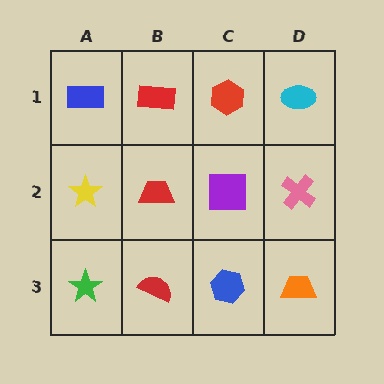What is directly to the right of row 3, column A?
A red semicircle.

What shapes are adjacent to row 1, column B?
A red trapezoid (row 2, column B), a blue rectangle (row 1, column A), a red hexagon (row 1, column C).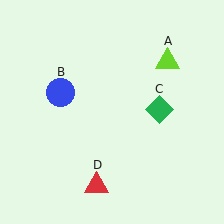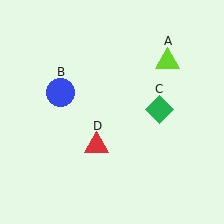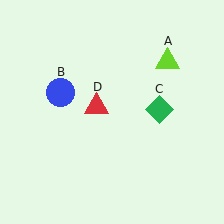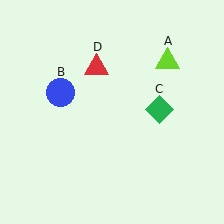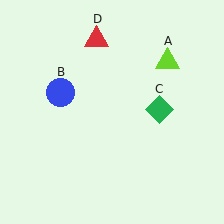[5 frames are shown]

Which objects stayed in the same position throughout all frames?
Lime triangle (object A) and blue circle (object B) and green diamond (object C) remained stationary.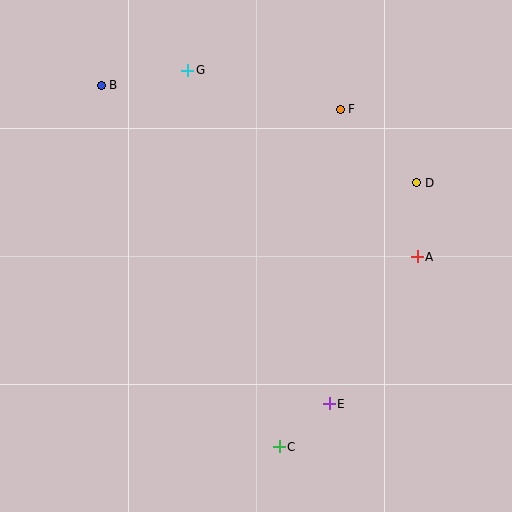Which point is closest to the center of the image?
Point A at (417, 257) is closest to the center.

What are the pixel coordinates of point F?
Point F is at (340, 109).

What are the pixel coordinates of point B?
Point B is at (101, 85).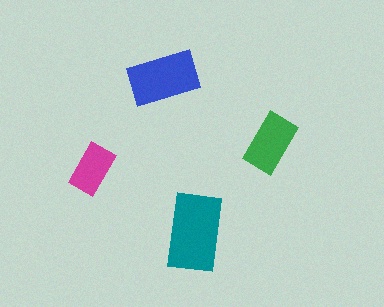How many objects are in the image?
There are 4 objects in the image.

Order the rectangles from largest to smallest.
the teal one, the blue one, the green one, the magenta one.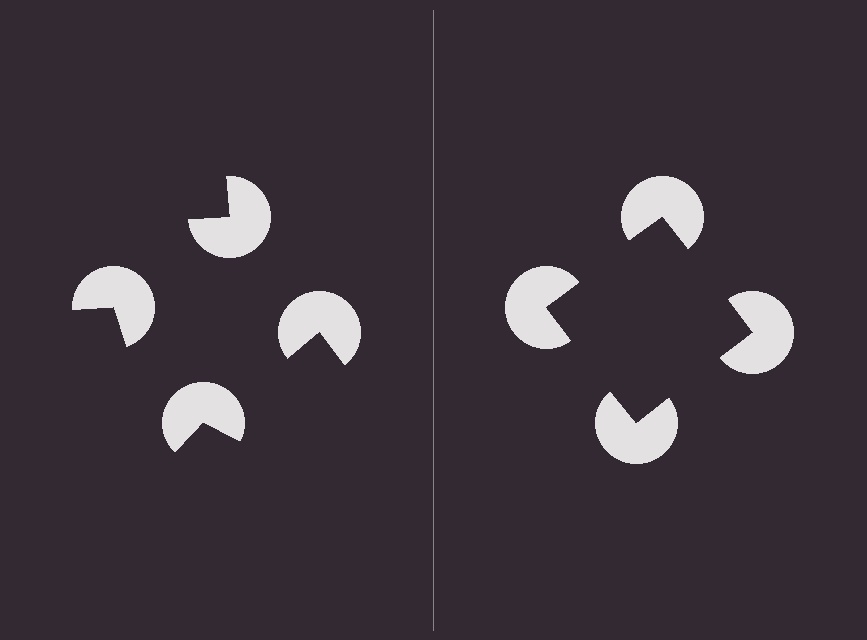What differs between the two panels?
The pac-man discs are positioned identically on both sides; only the wedge orientations differ. On the right they align to a square; on the left they are misaligned.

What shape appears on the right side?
An illusory square.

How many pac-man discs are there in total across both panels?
8 — 4 on each side.